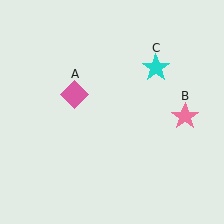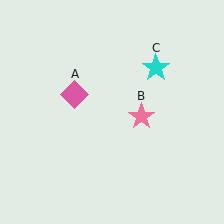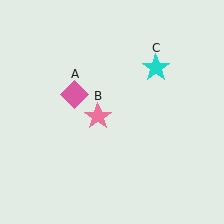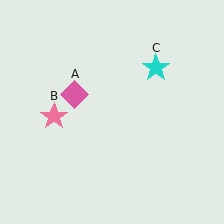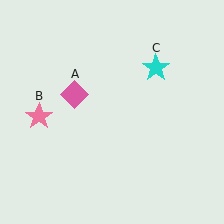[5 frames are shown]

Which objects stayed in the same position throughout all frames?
Pink diamond (object A) and cyan star (object C) remained stationary.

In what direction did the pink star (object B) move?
The pink star (object B) moved left.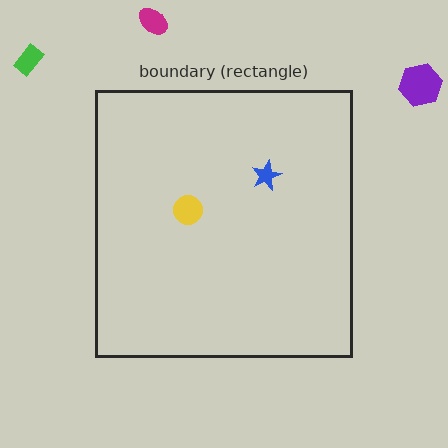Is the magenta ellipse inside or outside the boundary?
Outside.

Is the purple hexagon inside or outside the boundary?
Outside.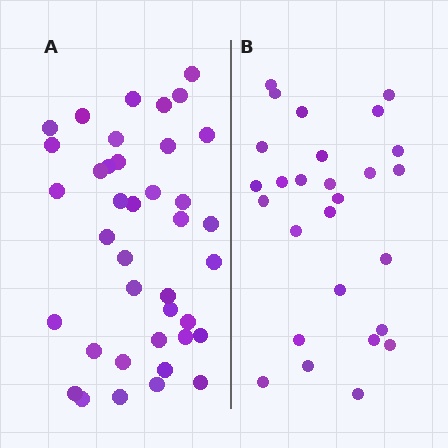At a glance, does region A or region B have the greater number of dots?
Region A (the left region) has more dots.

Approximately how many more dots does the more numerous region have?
Region A has roughly 12 or so more dots than region B.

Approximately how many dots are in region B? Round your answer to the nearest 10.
About 30 dots. (The exact count is 27, which rounds to 30.)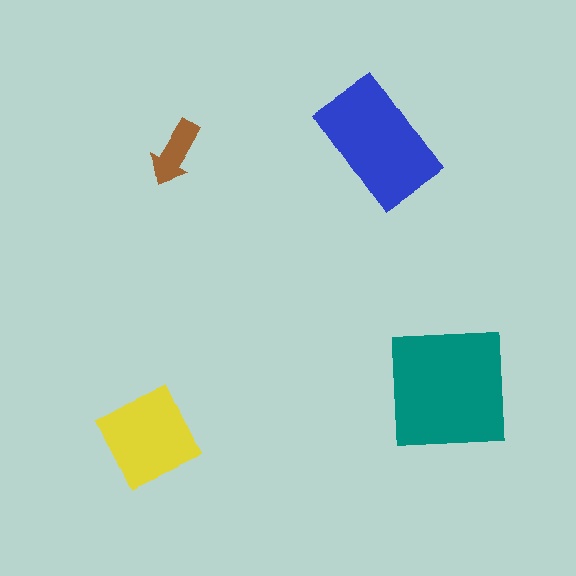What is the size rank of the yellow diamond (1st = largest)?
3rd.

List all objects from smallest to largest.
The brown arrow, the yellow diamond, the blue rectangle, the teal square.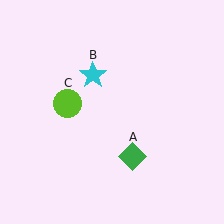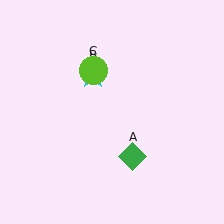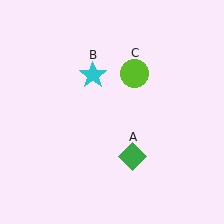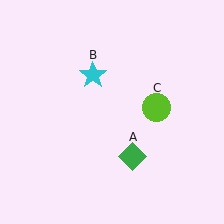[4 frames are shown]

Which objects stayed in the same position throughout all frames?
Green diamond (object A) and cyan star (object B) remained stationary.